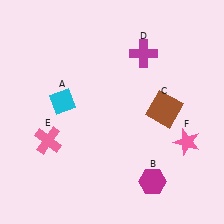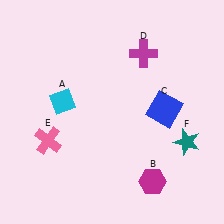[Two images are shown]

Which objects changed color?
C changed from brown to blue. F changed from pink to teal.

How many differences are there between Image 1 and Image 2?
There are 2 differences between the two images.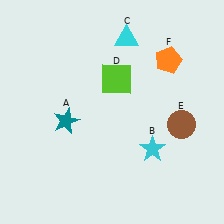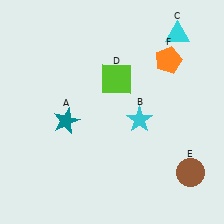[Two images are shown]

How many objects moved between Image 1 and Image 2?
3 objects moved between the two images.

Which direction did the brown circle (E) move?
The brown circle (E) moved down.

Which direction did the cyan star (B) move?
The cyan star (B) moved up.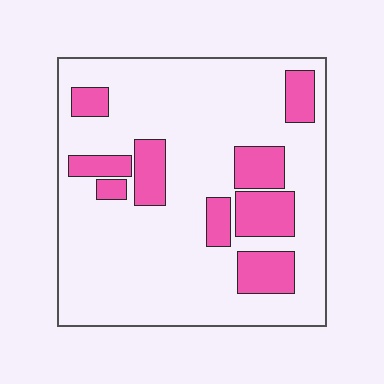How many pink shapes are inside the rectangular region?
9.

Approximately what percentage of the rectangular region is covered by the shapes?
Approximately 20%.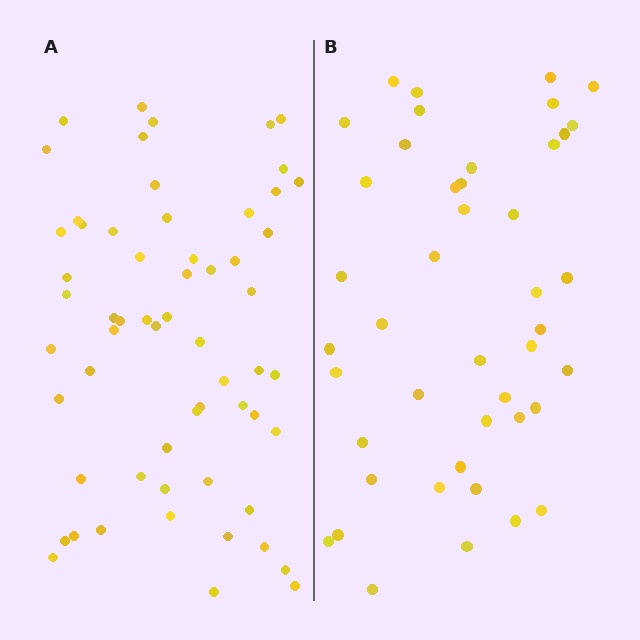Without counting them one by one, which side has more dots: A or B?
Region A (the left region) has more dots.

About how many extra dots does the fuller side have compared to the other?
Region A has approximately 15 more dots than region B.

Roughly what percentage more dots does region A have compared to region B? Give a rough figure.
About 35% more.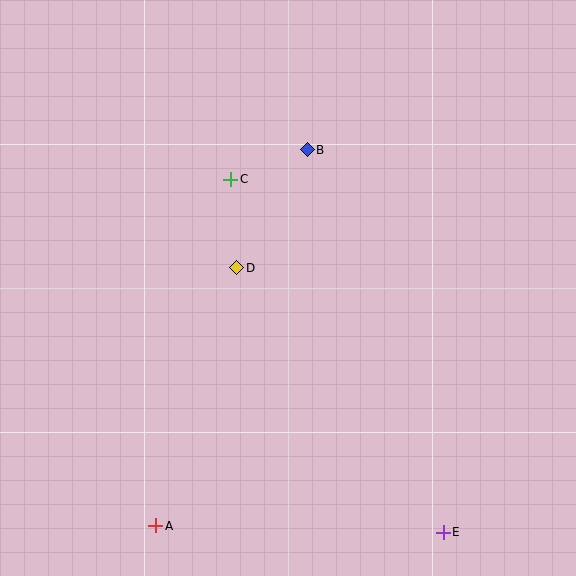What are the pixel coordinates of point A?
Point A is at (156, 526).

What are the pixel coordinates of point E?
Point E is at (443, 532).